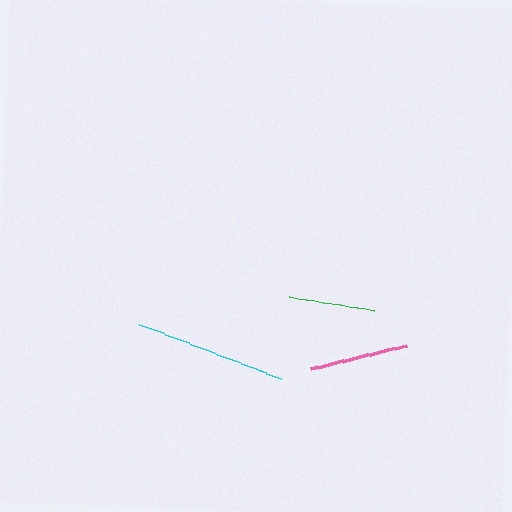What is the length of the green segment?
The green segment is approximately 85 pixels long.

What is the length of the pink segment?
The pink segment is approximately 99 pixels long.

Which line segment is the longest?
The cyan line is the longest at approximately 153 pixels.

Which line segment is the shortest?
The green line is the shortest at approximately 85 pixels.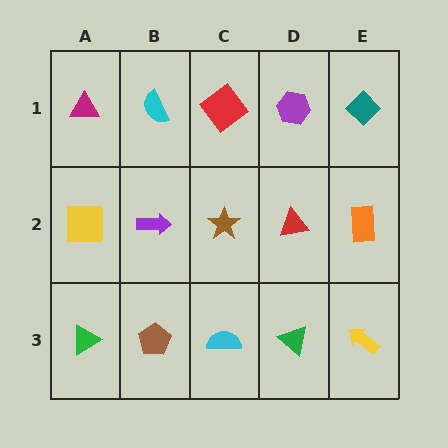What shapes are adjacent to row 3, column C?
A brown star (row 2, column C), a brown pentagon (row 3, column B), a green triangle (row 3, column D).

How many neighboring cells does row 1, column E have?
2.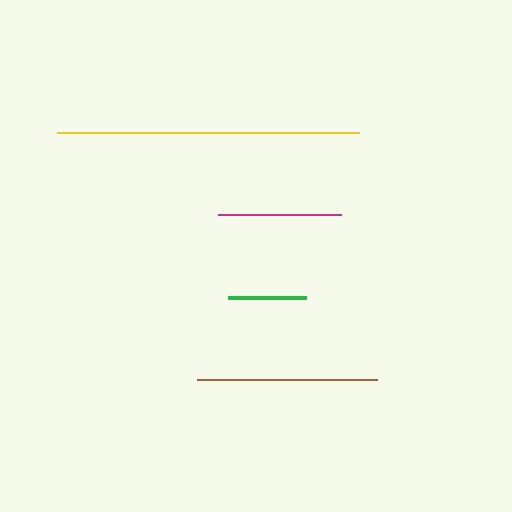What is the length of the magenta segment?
The magenta segment is approximately 123 pixels long.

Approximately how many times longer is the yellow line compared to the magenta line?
The yellow line is approximately 2.5 times the length of the magenta line.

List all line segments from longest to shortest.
From longest to shortest: yellow, brown, magenta, green.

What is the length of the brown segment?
The brown segment is approximately 180 pixels long.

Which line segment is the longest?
The yellow line is the longest at approximately 302 pixels.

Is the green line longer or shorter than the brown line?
The brown line is longer than the green line.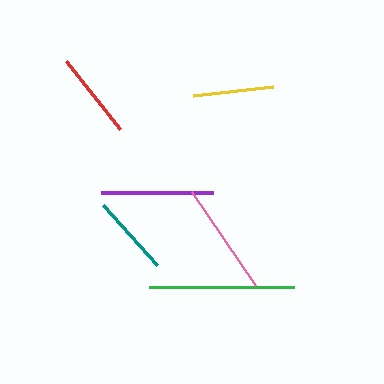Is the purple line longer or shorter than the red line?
The purple line is longer than the red line.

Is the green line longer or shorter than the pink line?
The green line is longer than the pink line.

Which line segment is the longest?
The green line is the longest at approximately 145 pixels.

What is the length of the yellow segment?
The yellow segment is approximately 81 pixels long.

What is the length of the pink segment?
The pink segment is approximately 113 pixels long.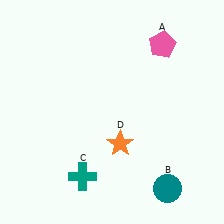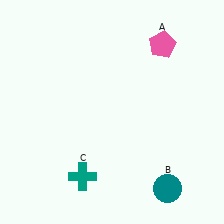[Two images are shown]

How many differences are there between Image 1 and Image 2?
There is 1 difference between the two images.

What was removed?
The orange star (D) was removed in Image 2.